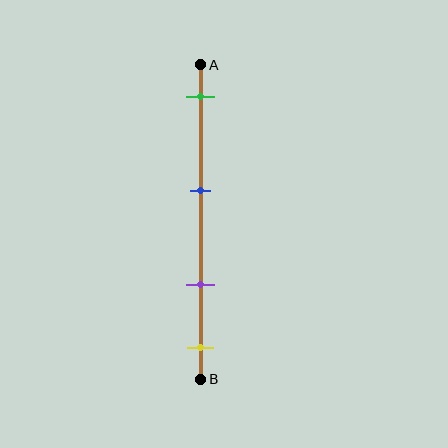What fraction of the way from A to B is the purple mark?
The purple mark is approximately 70% (0.7) of the way from A to B.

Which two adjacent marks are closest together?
The purple and yellow marks are the closest adjacent pair.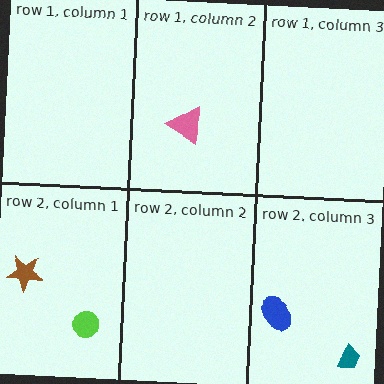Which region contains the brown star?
The row 2, column 1 region.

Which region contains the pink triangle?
The row 1, column 2 region.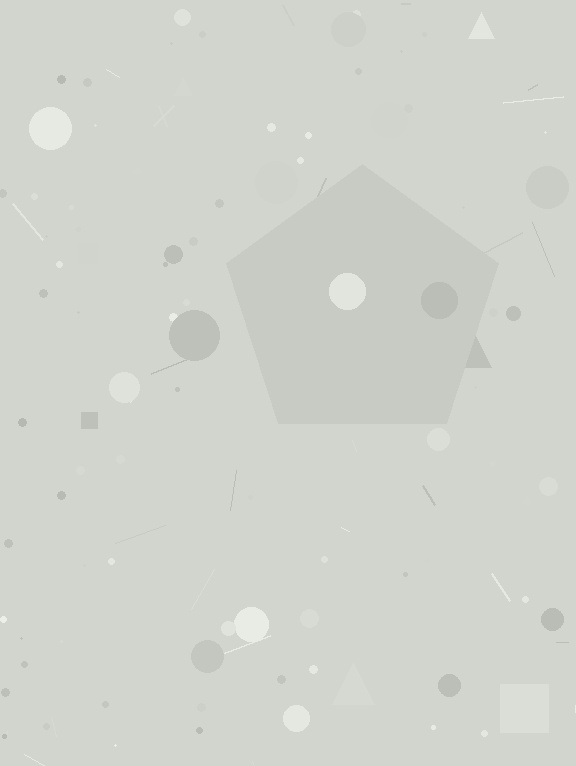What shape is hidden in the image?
A pentagon is hidden in the image.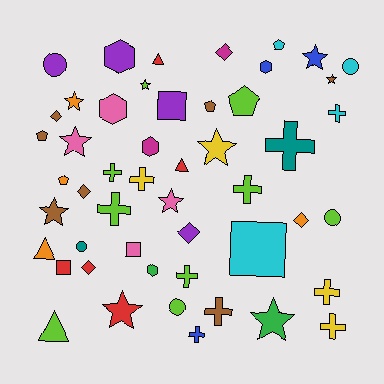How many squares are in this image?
There are 4 squares.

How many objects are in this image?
There are 50 objects.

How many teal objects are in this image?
There are 2 teal objects.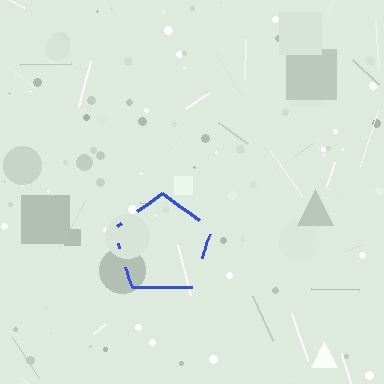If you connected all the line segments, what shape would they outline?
They would outline a pentagon.